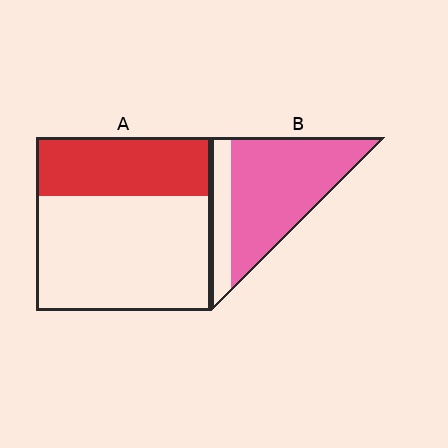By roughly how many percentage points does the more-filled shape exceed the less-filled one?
By roughly 45 percentage points (B over A).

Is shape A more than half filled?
No.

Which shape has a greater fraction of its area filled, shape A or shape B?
Shape B.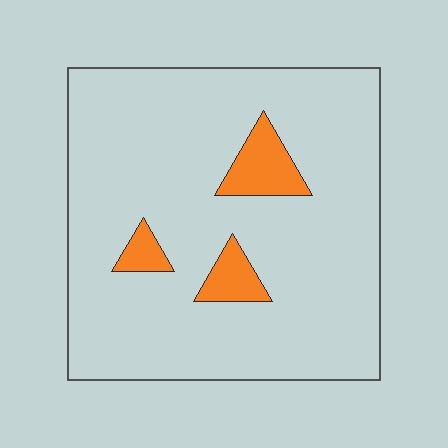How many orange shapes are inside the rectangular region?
3.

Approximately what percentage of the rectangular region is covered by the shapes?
Approximately 10%.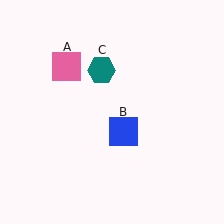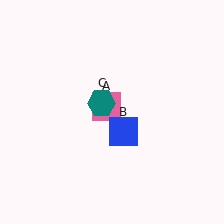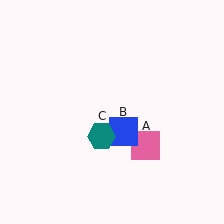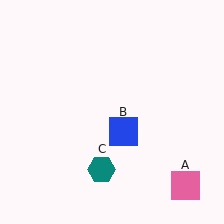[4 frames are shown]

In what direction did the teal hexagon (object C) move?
The teal hexagon (object C) moved down.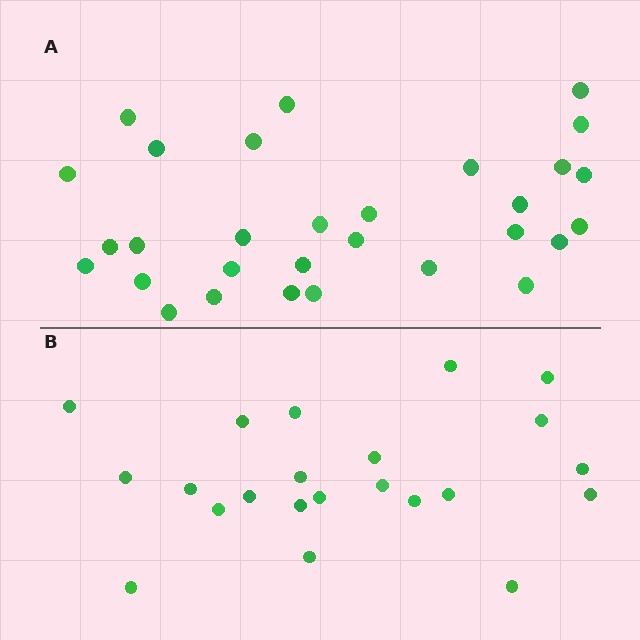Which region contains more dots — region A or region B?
Region A (the top region) has more dots.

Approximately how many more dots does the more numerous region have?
Region A has roughly 8 or so more dots than region B.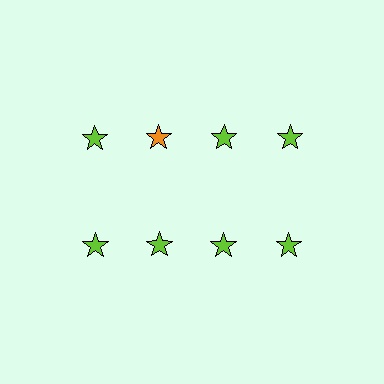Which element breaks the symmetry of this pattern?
The orange star in the top row, second from left column breaks the symmetry. All other shapes are lime stars.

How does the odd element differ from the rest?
It has a different color: orange instead of lime.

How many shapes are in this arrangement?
There are 8 shapes arranged in a grid pattern.